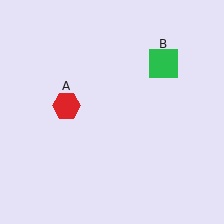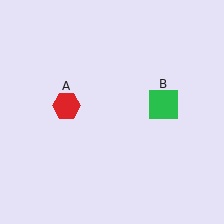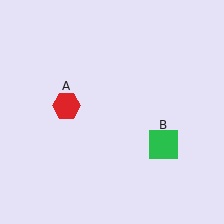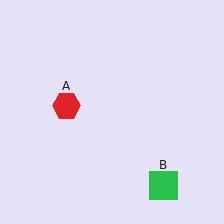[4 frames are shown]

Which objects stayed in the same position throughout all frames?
Red hexagon (object A) remained stationary.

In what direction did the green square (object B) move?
The green square (object B) moved down.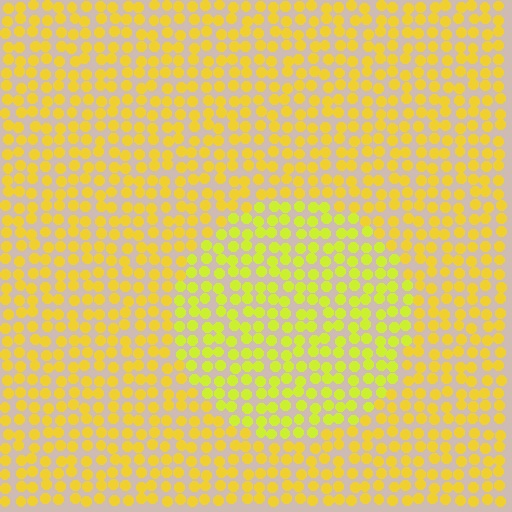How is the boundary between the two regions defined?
The boundary is defined purely by a slight shift in hue (about 22 degrees). Spacing, size, and orientation are identical on both sides.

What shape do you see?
I see a circle.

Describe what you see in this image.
The image is filled with small yellow elements in a uniform arrangement. A circle-shaped region is visible where the elements are tinted to a slightly different hue, forming a subtle color boundary.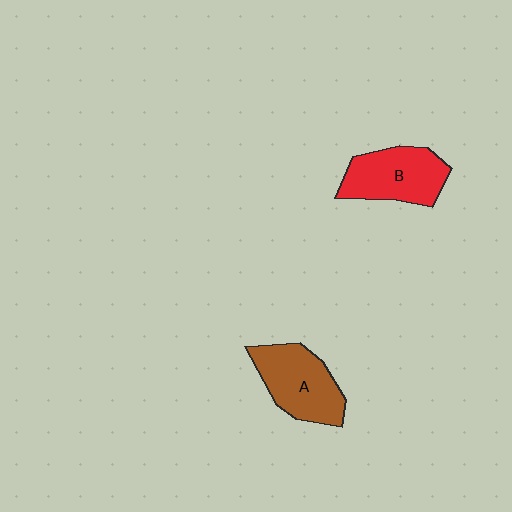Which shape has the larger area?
Shape A (brown).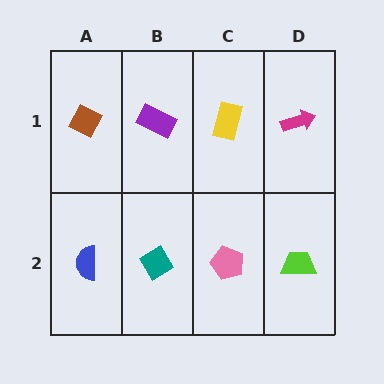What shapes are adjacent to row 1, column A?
A blue semicircle (row 2, column A), a purple rectangle (row 1, column B).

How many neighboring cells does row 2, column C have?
3.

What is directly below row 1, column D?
A lime trapezoid.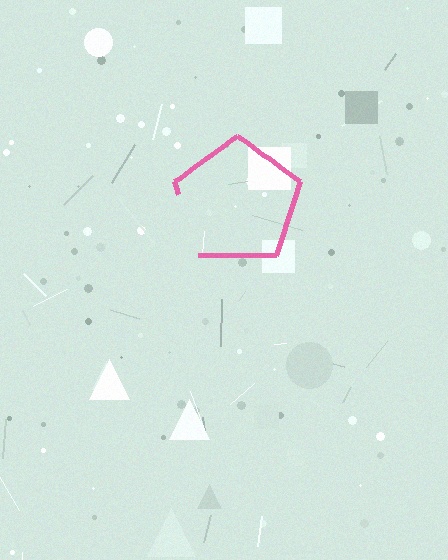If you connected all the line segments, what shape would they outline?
They would outline a pentagon.